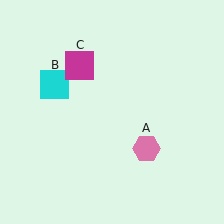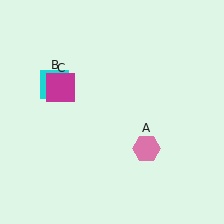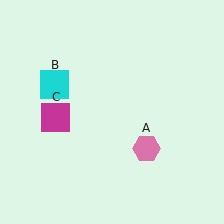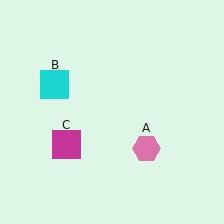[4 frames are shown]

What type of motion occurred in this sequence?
The magenta square (object C) rotated counterclockwise around the center of the scene.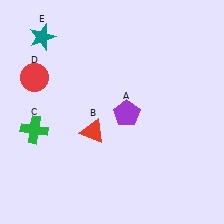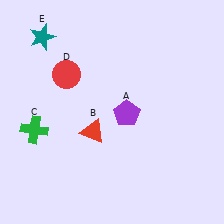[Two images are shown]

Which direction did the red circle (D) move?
The red circle (D) moved right.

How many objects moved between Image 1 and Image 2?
1 object moved between the two images.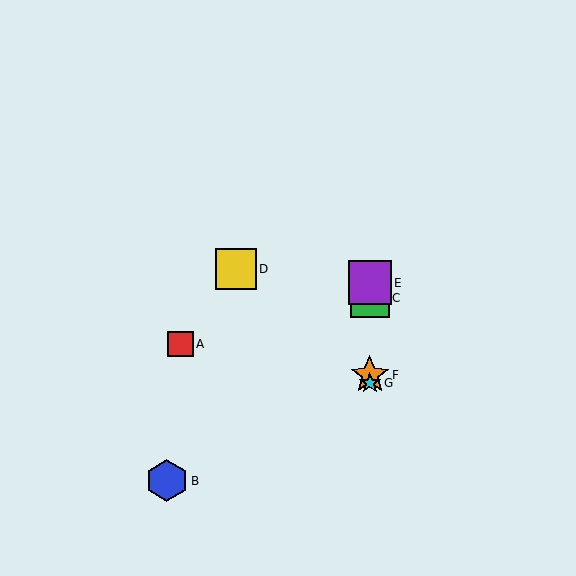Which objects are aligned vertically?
Objects C, E, F, G are aligned vertically.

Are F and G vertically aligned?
Yes, both are at x≈370.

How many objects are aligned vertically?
4 objects (C, E, F, G) are aligned vertically.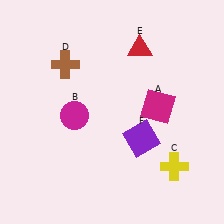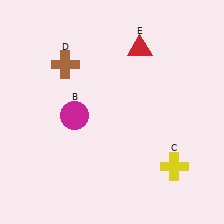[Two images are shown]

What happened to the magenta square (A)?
The magenta square (A) was removed in Image 2. It was in the top-right area of Image 1.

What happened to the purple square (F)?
The purple square (F) was removed in Image 2. It was in the bottom-right area of Image 1.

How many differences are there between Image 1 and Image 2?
There are 2 differences between the two images.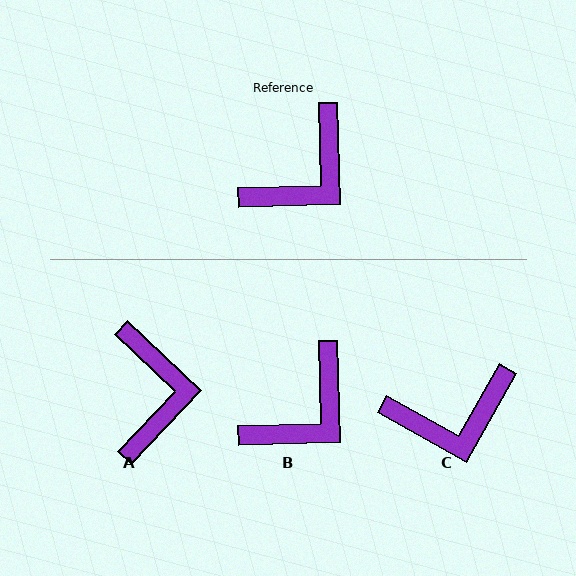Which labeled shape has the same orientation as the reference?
B.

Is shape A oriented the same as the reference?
No, it is off by about 45 degrees.